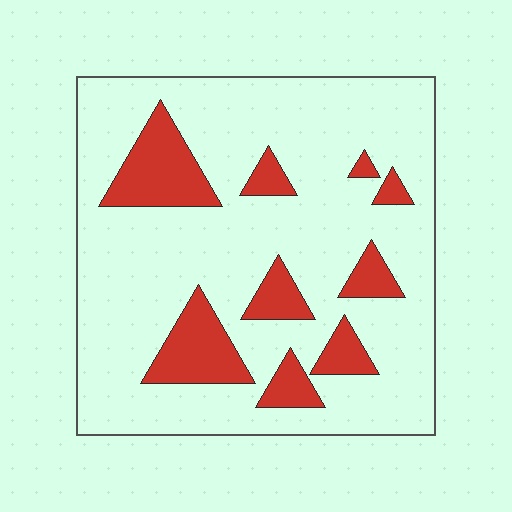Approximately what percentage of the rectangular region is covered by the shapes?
Approximately 20%.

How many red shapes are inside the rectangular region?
9.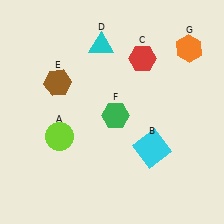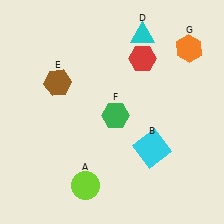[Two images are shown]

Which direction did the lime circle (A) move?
The lime circle (A) moved down.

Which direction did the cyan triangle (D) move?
The cyan triangle (D) moved right.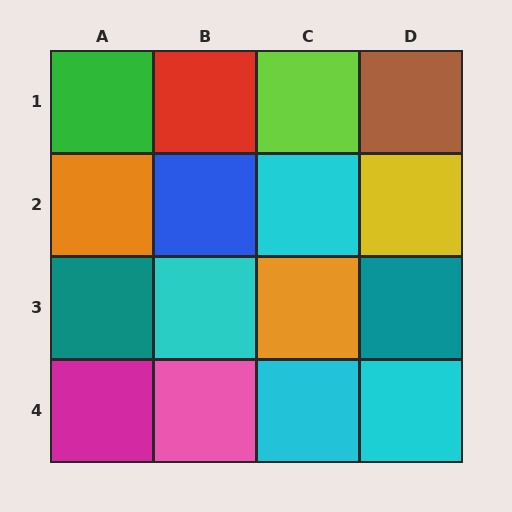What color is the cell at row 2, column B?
Blue.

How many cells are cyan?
4 cells are cyan.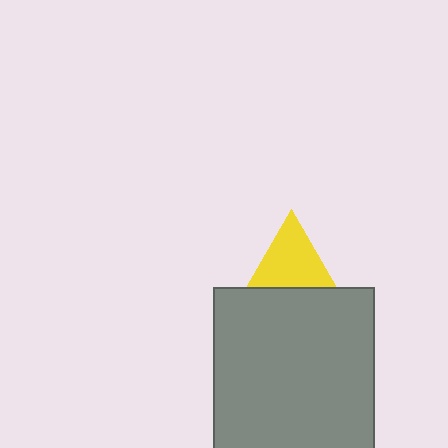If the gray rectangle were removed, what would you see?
You would see the complete yellow triangle.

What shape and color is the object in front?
The object in front is a gray rectangle.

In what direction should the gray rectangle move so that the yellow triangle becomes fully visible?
The gray rectangle should move down. That is the shortest direction to clear the overlap and leave the yellow triangle fully visible.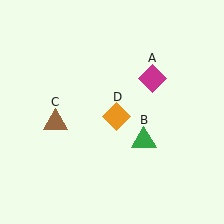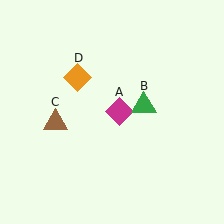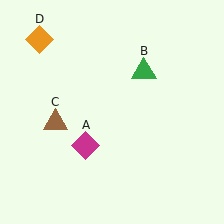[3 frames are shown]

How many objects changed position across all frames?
3 objects changed position: magenta diamond (object A), green triangle (object B), orange diamond (object D).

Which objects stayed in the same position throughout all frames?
Brown triangle (object C) remained stationary.